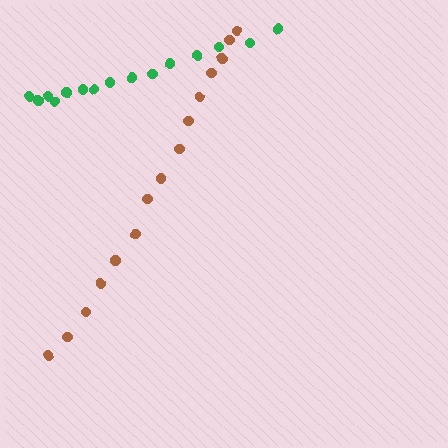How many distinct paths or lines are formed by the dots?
There are 2 distinct paths.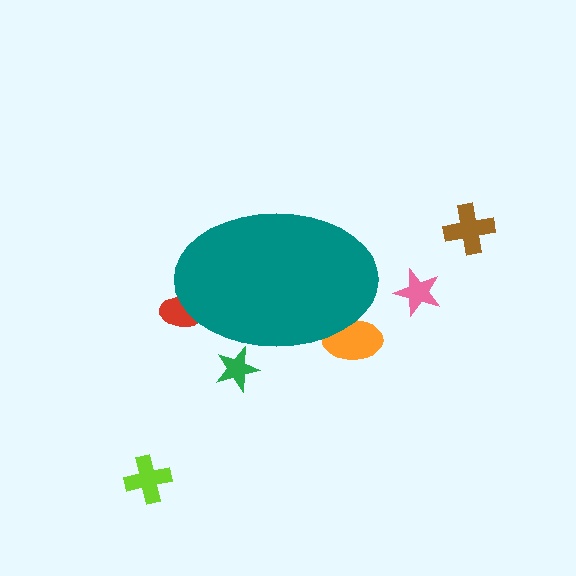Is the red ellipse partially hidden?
Yes, the red ellipse is partially hidden behind the teal ellipse.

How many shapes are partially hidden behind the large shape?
3 shapes are partially hidden.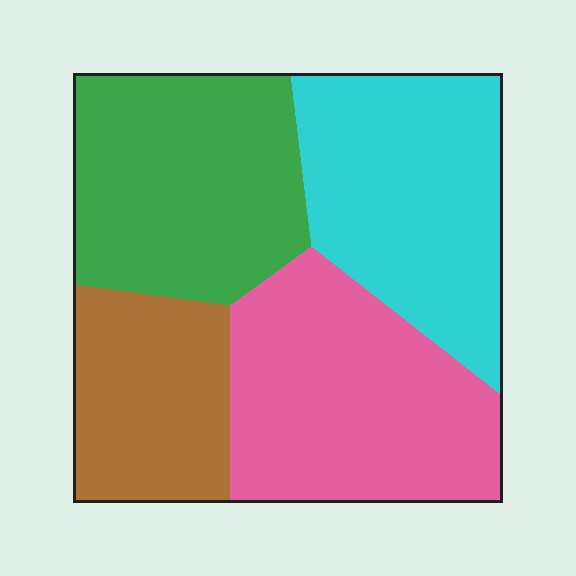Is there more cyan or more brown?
Cyan.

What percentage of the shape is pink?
Pink takes up between a sixth and a third of the shape.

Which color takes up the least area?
Brown, at roughly 20%.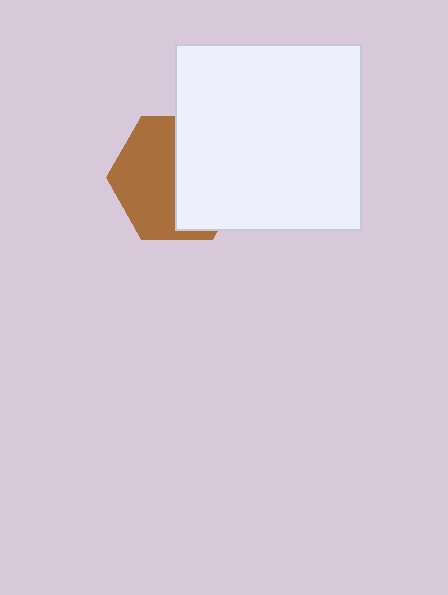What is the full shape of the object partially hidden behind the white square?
The partially hidden object is a brown hexagon.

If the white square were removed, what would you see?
You would see the complete brown hexagon.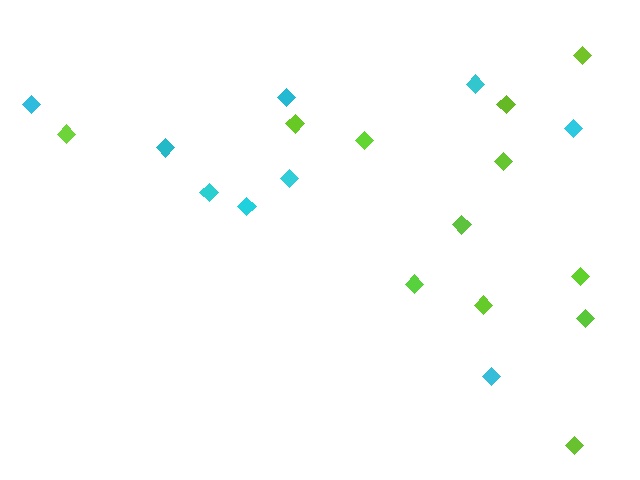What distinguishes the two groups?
There are 2 groups: one group of cyan diamonds (9) and one group of lime diamonds (12).